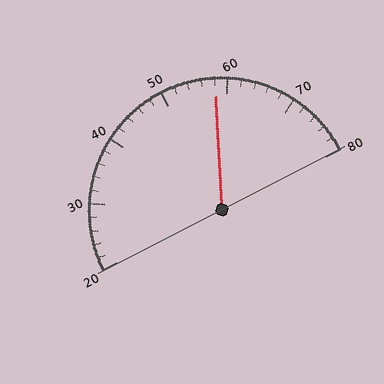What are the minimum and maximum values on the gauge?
The gauge ranges from 20 to 80.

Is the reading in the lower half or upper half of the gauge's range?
The reading is in the upper half of the range (20 to 80).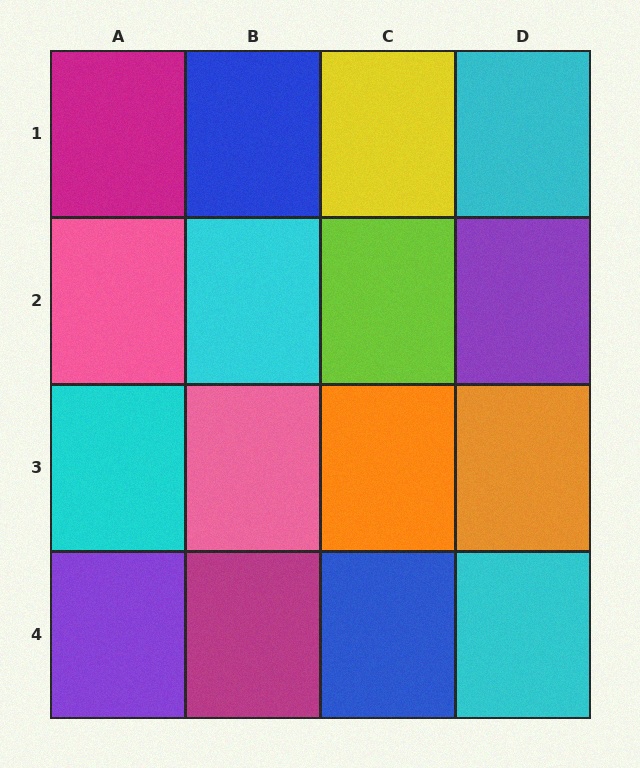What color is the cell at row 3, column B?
Pink.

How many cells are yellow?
1 cell is yellow.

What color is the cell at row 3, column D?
Orange.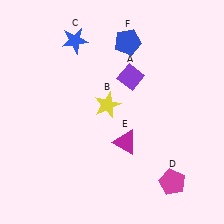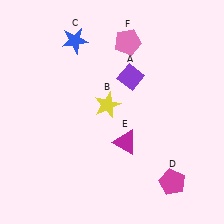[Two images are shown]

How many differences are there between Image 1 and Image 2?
There is 1 difference between the two images.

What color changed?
The pentagon (F) changed from blue in Image 1 to pink in Image 2.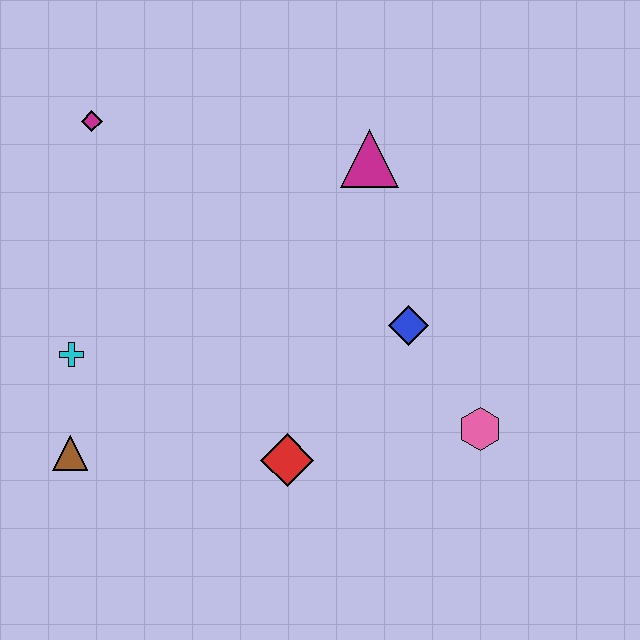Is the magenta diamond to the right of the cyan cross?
Yes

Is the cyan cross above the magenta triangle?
No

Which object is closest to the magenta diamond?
The cyan cross is closest to the magenta diamond.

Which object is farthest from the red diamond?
The magenta diamond is farthest from the red diamond.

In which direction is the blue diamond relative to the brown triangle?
The blue diamond is to the right of the brown triangle.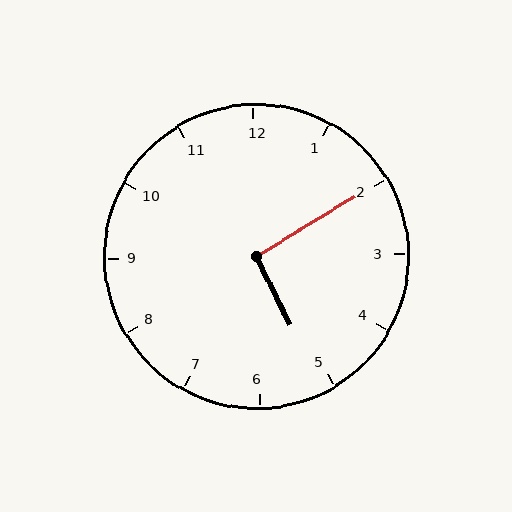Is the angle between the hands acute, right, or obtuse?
It is right.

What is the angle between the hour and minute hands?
Approximately 95 degrees.